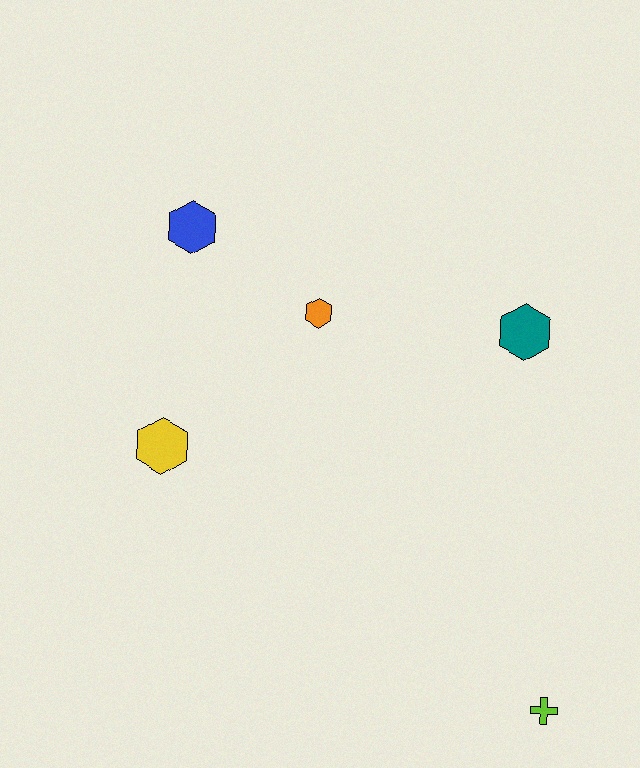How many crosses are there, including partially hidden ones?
There is 1 cross.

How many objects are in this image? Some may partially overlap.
There are 5 objects.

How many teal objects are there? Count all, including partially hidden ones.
There is 1 teal object.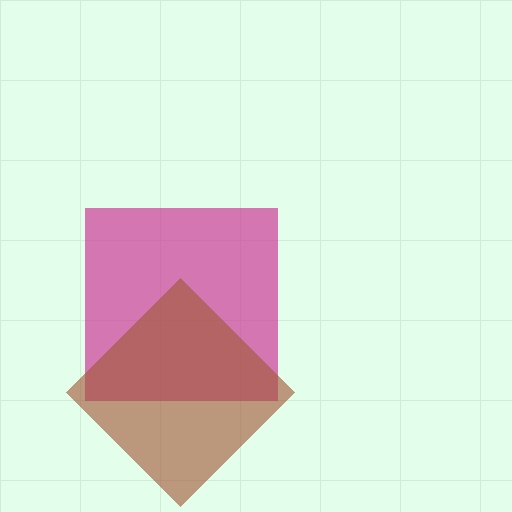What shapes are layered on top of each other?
The layered shapes are: a magenta square, a brown diamond.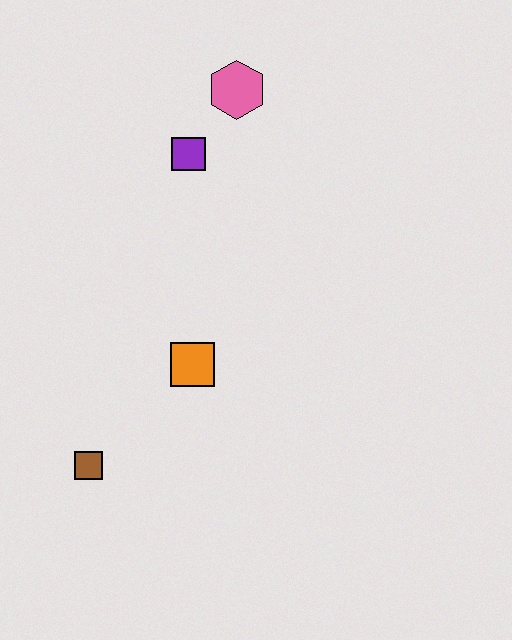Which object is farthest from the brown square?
The pink hexagon is farthest from the brown square.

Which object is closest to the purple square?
The pink hexagon is closest to the purple square.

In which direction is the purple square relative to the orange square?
The purple square is above the orange square.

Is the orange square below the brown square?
No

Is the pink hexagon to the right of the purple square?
Yes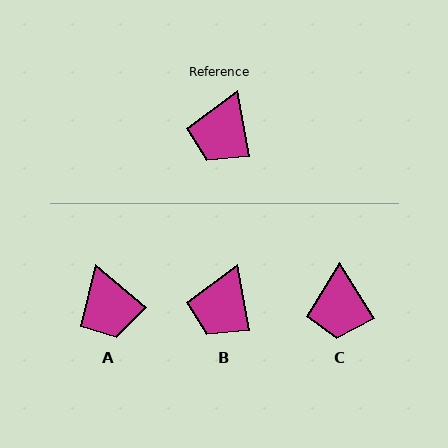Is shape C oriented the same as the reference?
No, it is off by about 22 degrees.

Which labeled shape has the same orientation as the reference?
B.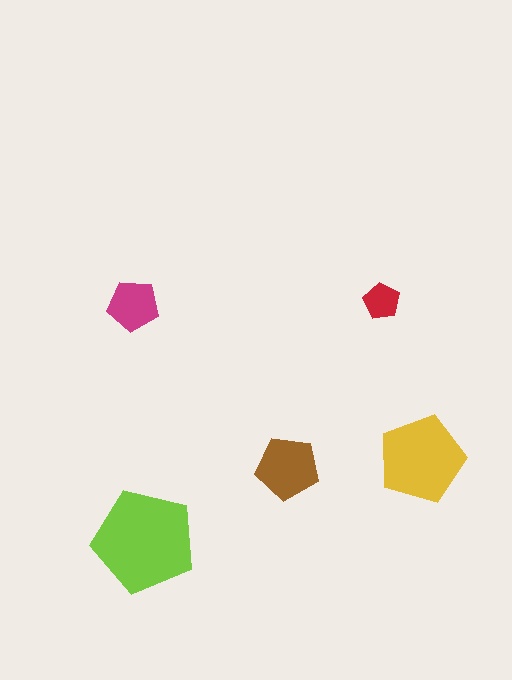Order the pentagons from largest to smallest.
the lime one, the yellow one, the brown one, the magenta one, the red one.